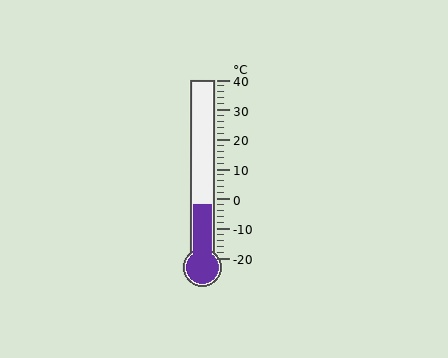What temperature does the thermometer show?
The thermometer shows approximately -2°C.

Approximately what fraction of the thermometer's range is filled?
The thermometer is filled to approximately 30% of its range.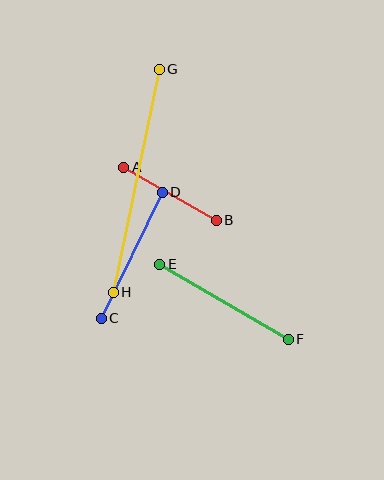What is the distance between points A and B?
The distance is approximately 106 pixels.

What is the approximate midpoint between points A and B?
The midpoint is at approximately (170, 194) pixels.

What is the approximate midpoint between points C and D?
The midpoint is at approximately (132, 255) pixels.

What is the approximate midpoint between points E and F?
The midpoint is at approximately (224, 302) pixels.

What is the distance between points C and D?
The distance is approximately 140 pixels.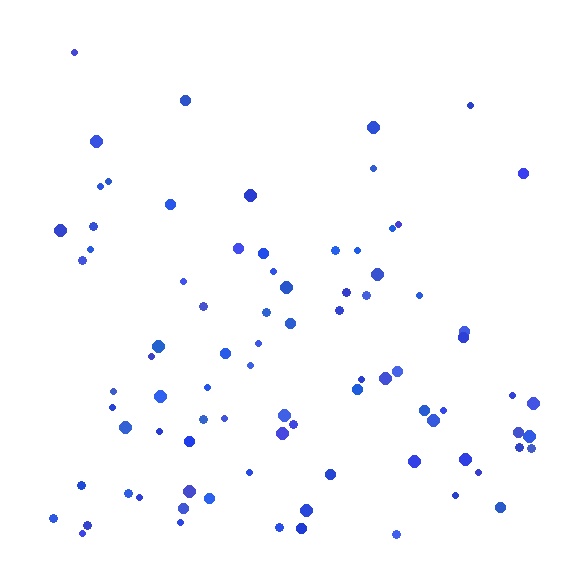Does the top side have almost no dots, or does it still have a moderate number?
Still a moderate number, just noticeably fewer than the bottom.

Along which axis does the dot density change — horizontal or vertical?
Vertical.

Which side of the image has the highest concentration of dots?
The bottom.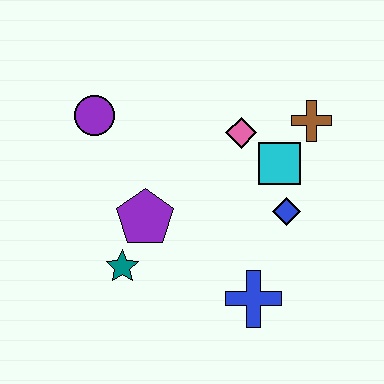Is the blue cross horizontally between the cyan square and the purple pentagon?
Yes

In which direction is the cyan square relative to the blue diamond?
The cyan square is above the blue diamond.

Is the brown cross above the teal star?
Yes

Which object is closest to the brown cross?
The cyan square is closest to the brown cross.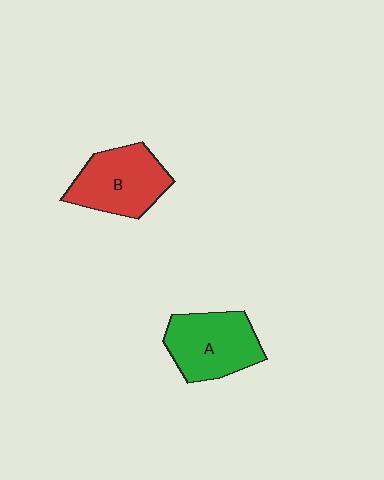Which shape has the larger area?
Shape A (green).